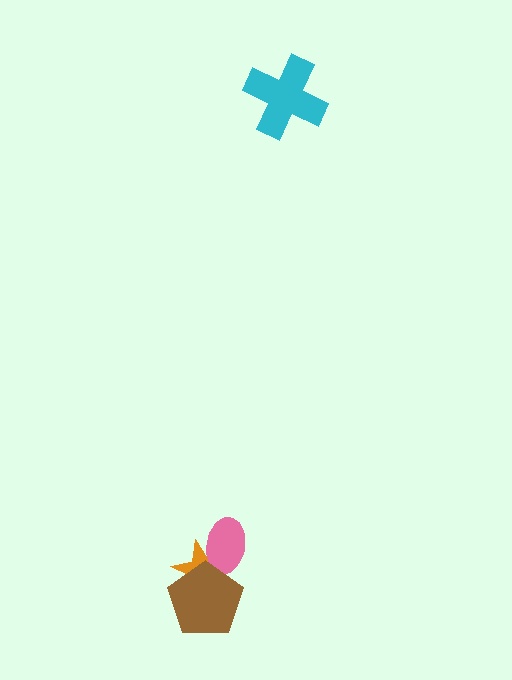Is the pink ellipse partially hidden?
Yes, it is partially covered by another shape.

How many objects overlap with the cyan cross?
0 objects overlap with the cyan cross.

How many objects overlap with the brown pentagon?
2 objects overlap with the brown pentagon.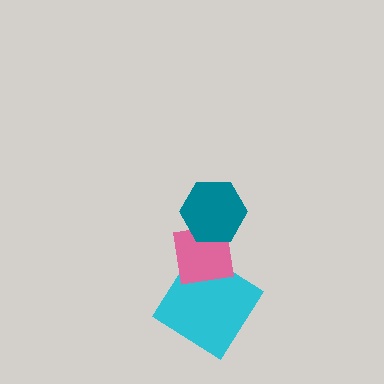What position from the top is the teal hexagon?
The teal hexagon is 1st from the top.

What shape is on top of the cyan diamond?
The pink square is on top of the cyan diamond.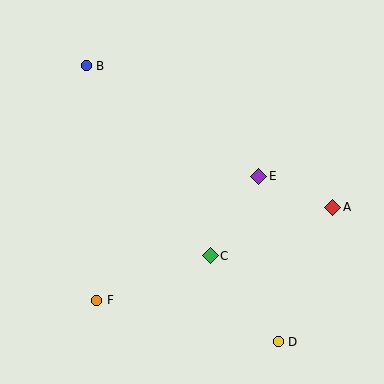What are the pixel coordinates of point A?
Point A is at (333, 207).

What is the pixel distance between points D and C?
The distance between D and C is 109 pixels.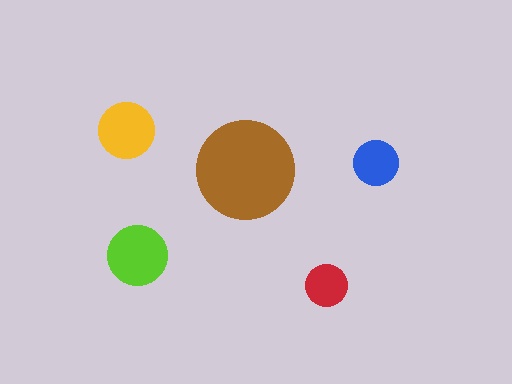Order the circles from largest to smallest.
the brown one, the lime one, the yellow one, the blue one, the red one.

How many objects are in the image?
There are 5 objects in the image.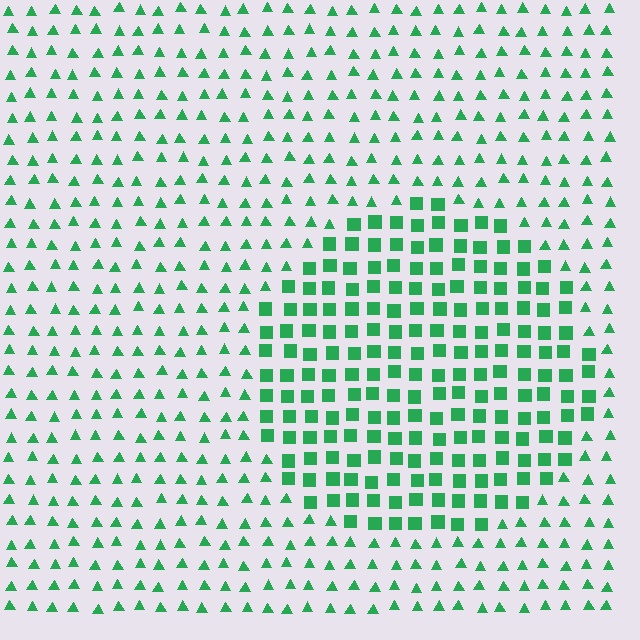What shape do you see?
I see a circle.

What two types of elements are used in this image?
The image uses squares inside the circle region and triangles outside it.